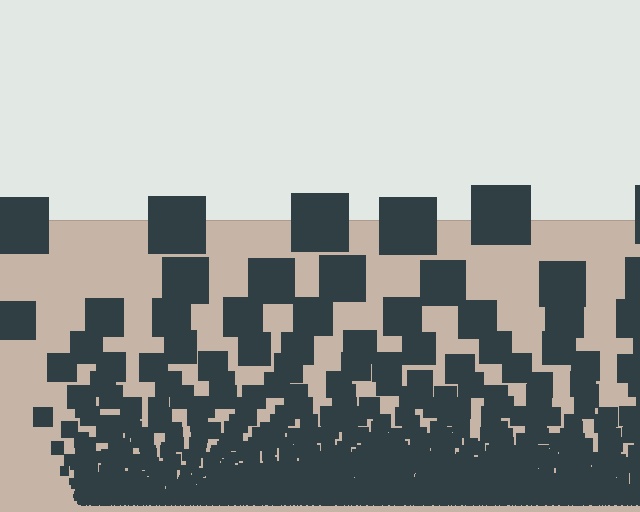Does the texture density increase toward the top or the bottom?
Density increases toward the bottom.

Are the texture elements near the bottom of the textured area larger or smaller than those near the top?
Smaller. The gradient is inverted — elements near the bottom are smaller and denser.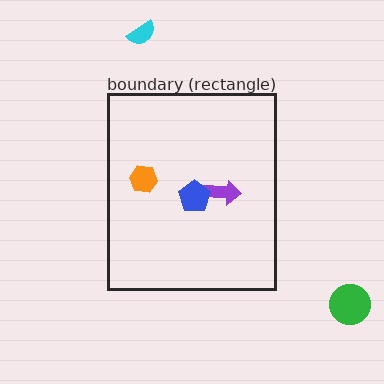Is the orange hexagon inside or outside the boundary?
Inside.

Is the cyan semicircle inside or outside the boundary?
Outside.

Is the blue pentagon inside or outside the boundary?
Inside.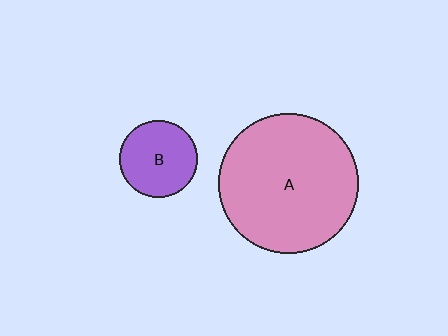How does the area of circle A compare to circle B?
Approximately 3.3 times.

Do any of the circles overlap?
No, none of the circles overlap.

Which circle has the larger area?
Circle A (pink).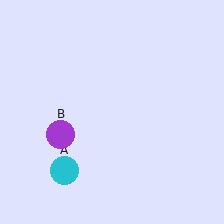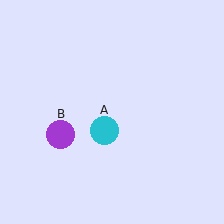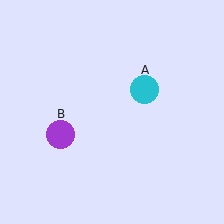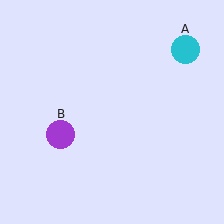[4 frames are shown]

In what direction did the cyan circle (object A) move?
The cyan circle (object A) moved up and to the right.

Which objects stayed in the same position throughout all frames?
Purple circle (object B) remained stationary.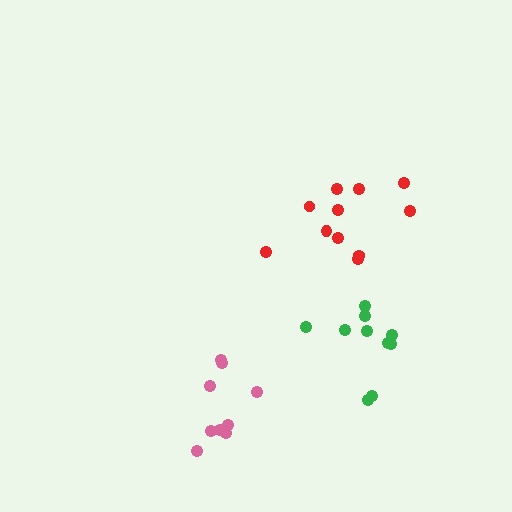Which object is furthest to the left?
The pink cluster is leftmost.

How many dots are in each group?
Group 1: 10 dots, Group 2: 11 dots, Group 3: 9 dots (30 total).